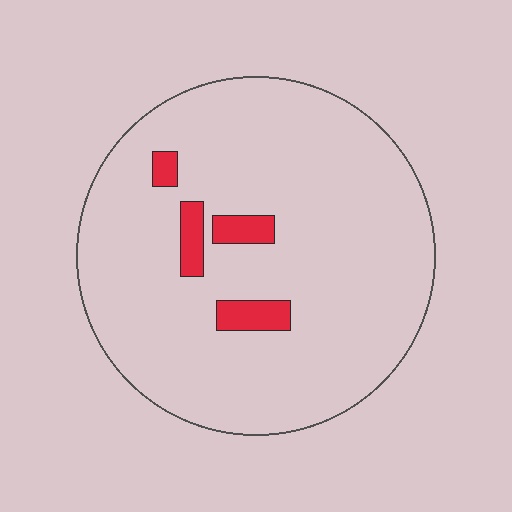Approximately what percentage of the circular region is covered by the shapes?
Approximately 5%.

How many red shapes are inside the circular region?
4.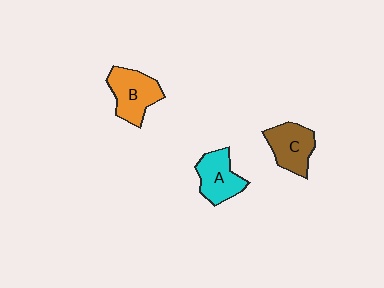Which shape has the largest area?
Shape B (orange).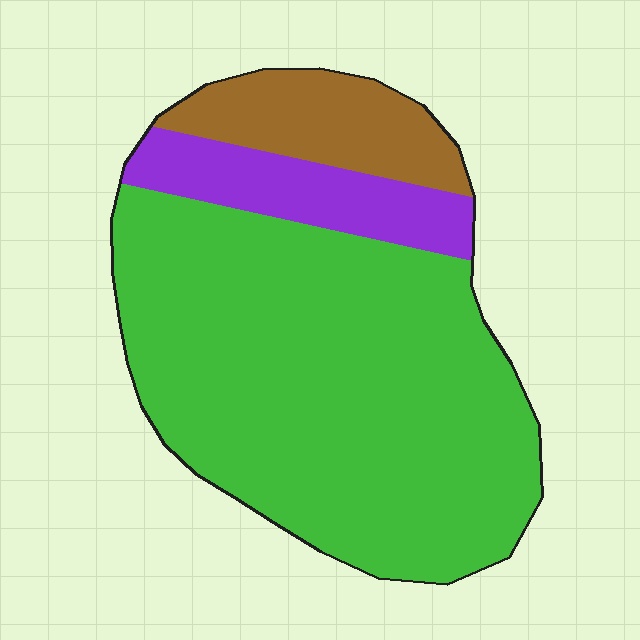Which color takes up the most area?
Green, at roughly 75%.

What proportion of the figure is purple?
Purple takes up less than a sixth of the figure.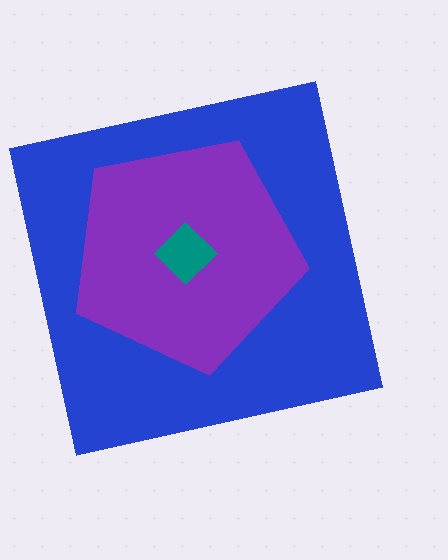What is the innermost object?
The teal diamond.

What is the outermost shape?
The blue square.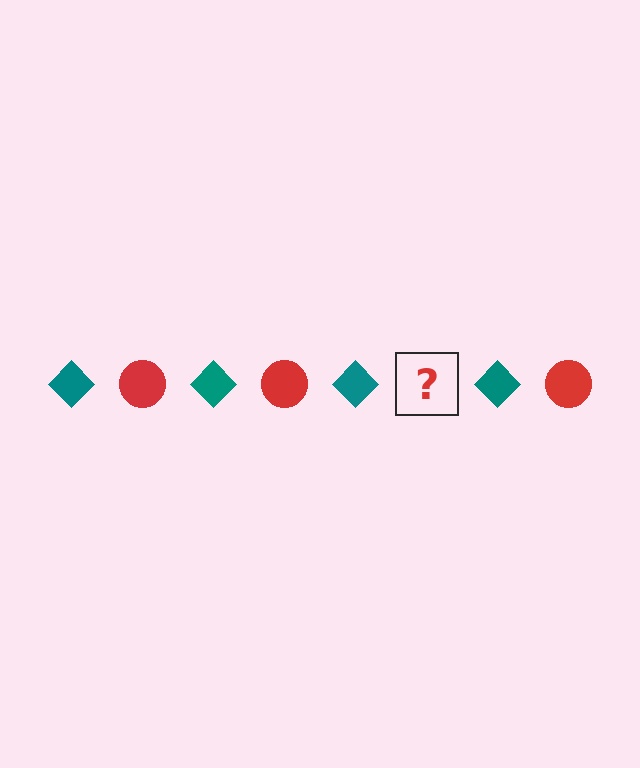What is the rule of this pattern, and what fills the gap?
The rule is that the pattern alternates between teal diamond and red circle. The gap should be filled with a red circle.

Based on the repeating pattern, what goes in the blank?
The blank should be a red circle.